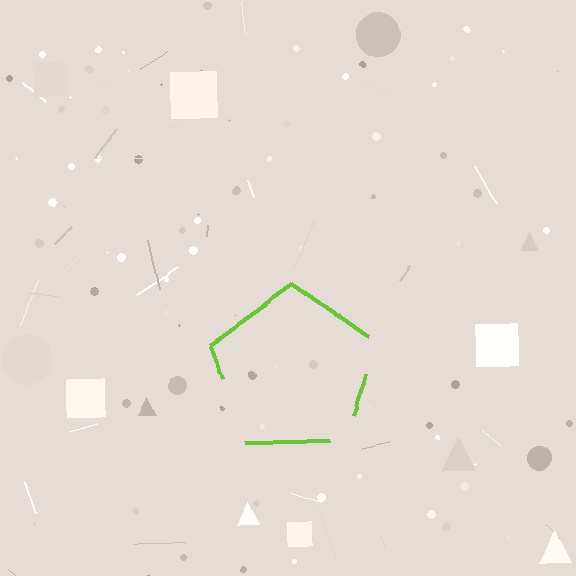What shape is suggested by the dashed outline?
The dashed outline suggests a pentagon.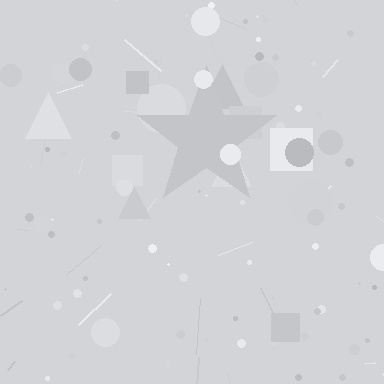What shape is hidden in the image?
A star is hidden in the image.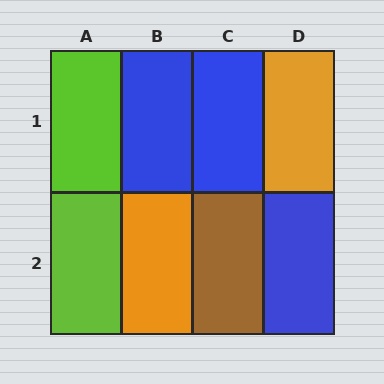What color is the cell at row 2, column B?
Orange.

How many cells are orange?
2 cells are orange.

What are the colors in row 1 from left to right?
Lime, blue, blue, orange.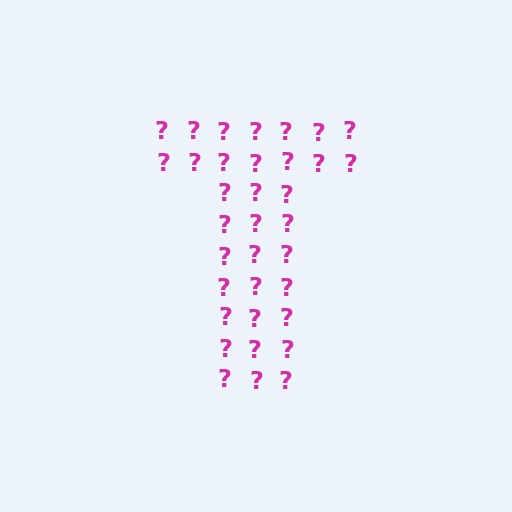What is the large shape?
The large shape is the letter T.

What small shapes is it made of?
It is made of small question marks.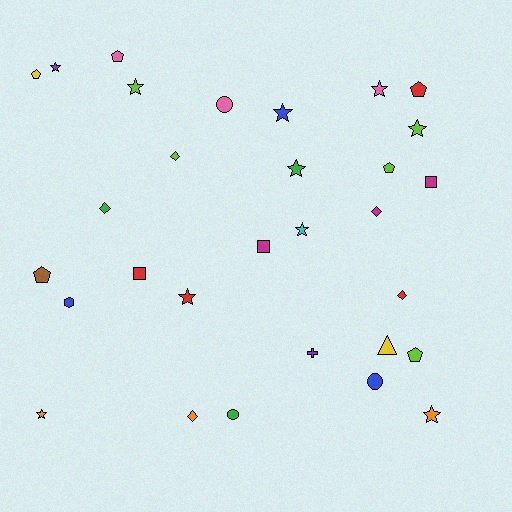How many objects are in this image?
There are 30 objects.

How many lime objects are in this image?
There are 5 lime objects.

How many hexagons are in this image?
There is 1 hexagon.